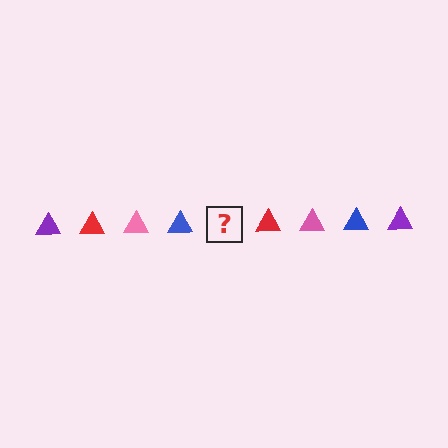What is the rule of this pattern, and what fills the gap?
The rule is that the pattern cycles through purple, red, pink, blue triangles. The gap should be filled with a purple triangle.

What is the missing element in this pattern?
The missing element is a purple triangle.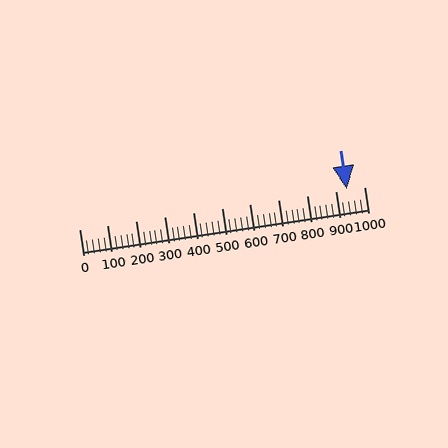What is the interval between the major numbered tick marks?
The major tick marks are spaced 100 units apart.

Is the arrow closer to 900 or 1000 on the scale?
The arrow is closer to 900.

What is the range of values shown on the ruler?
The ruler shows values from 0 to 1000.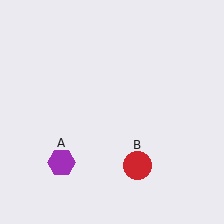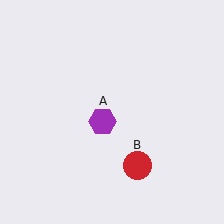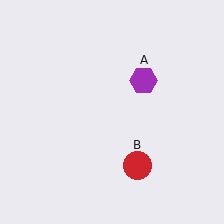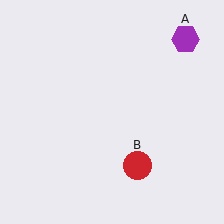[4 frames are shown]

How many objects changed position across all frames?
1 object changed position: purple hexagon (object A).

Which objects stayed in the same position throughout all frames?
Red circle (object B) remained stationary.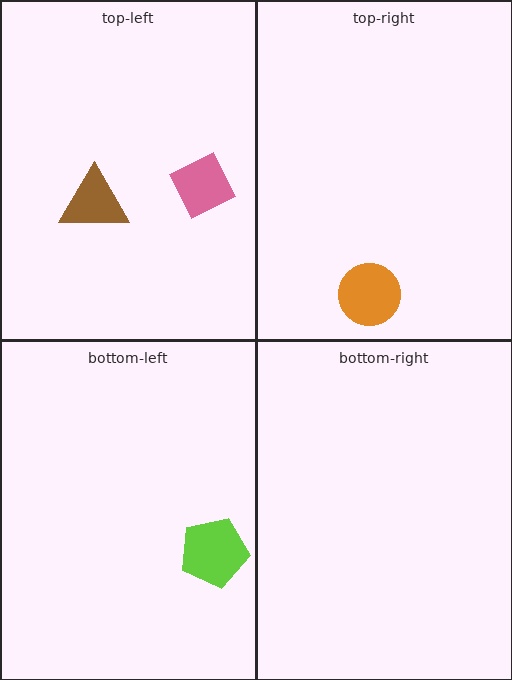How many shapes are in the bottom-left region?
1.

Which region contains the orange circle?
The top-right region.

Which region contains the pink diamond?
The top-left region.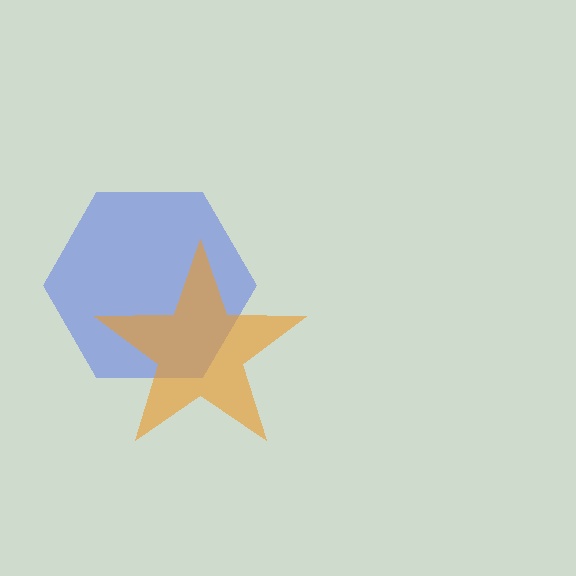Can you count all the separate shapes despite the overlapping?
Yes, there are 2 separate shapes.